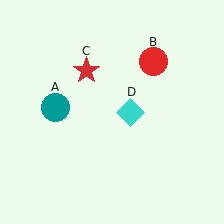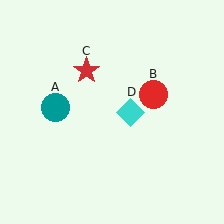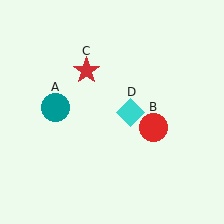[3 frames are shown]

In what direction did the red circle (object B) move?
The red circle (object B) moved down.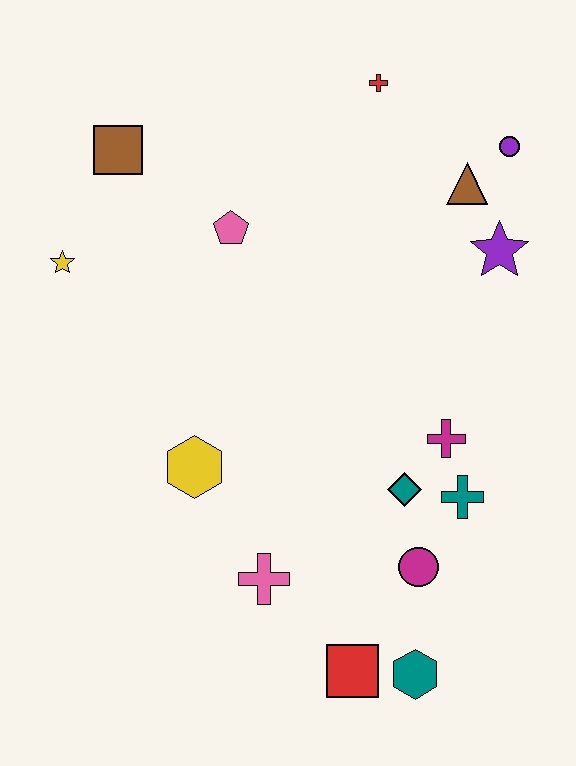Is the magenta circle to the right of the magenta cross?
No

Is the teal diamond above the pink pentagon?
No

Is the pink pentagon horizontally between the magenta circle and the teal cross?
No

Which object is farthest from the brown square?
The teal hexagon is farthest from the brown square.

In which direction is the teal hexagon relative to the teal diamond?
The teal hexagon is below the teal diamond.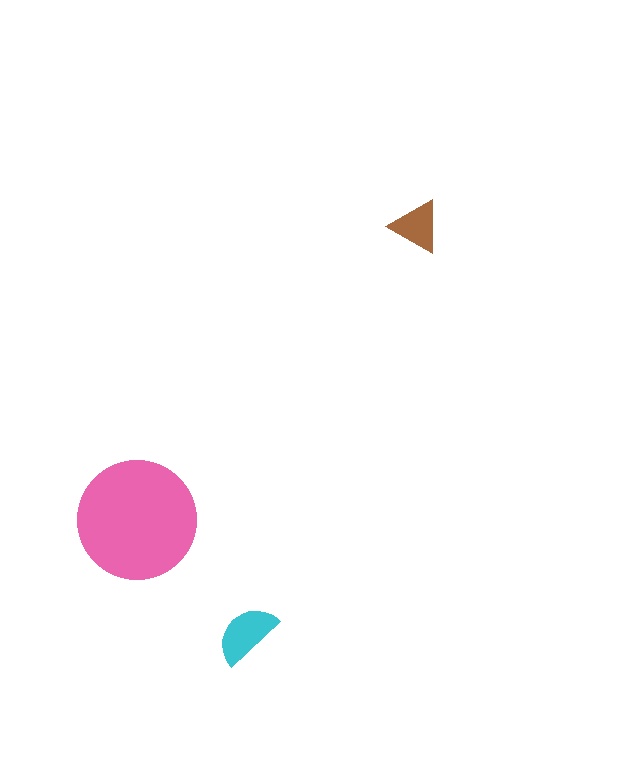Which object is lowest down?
The cyan semicircle is bottommost.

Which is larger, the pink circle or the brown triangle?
The pink circle.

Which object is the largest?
The pink circle.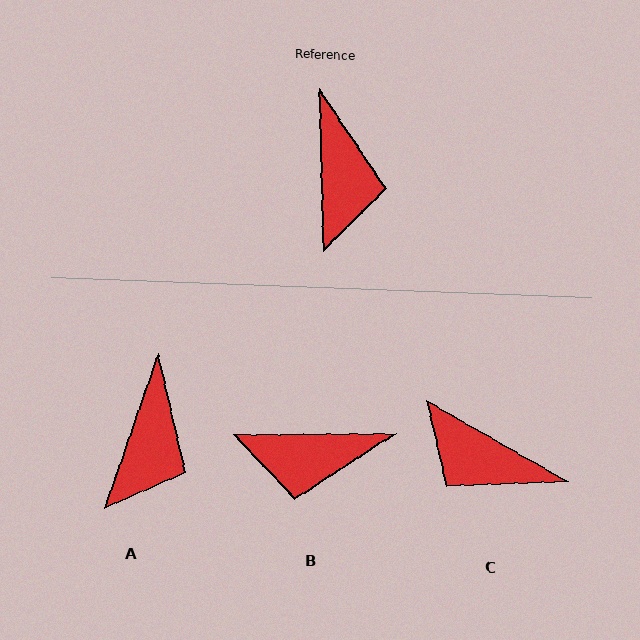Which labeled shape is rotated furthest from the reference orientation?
C, about 122 degrees away.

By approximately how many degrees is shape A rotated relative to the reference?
Approximately 21 degrees clockwise.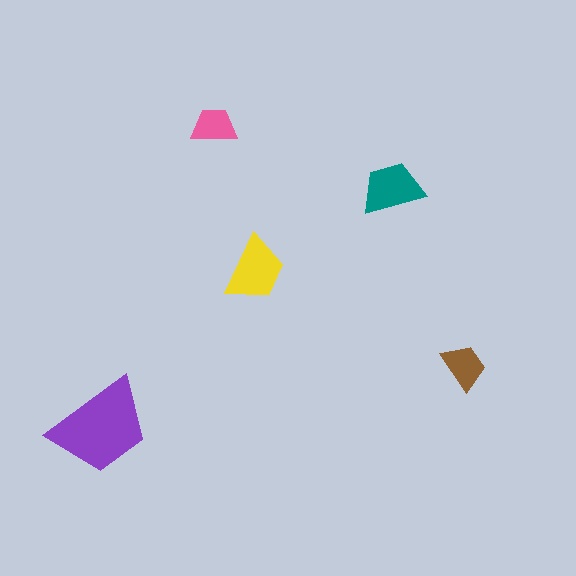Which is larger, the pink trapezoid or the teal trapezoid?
The teal one.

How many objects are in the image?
There are 5 objects in the image.